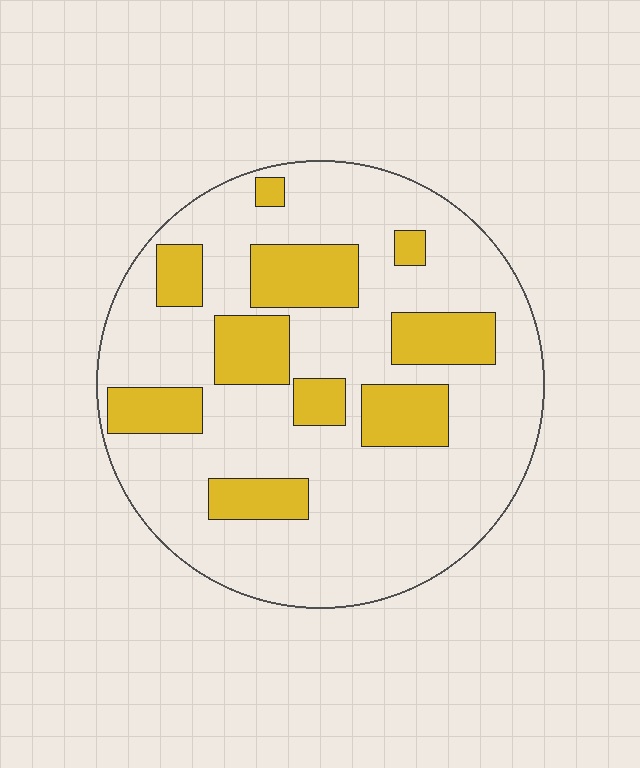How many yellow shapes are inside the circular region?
10.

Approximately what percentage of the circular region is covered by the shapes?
Approximately 25%.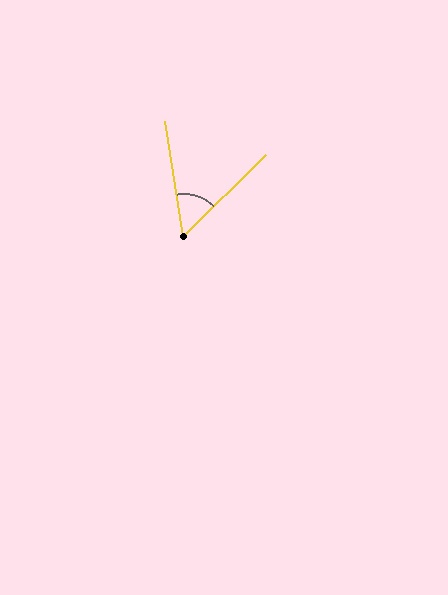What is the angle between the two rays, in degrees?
Approximately 55 degrees.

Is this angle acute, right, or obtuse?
It is acute.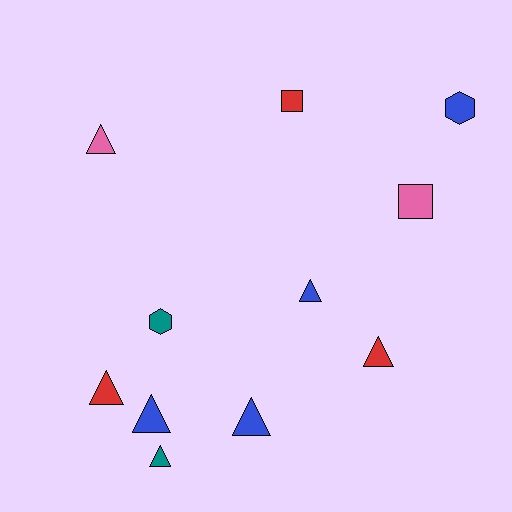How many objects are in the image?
There are 11 objects.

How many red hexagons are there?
There are no red hexagons.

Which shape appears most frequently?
Triangle, with 7 objects.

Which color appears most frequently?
Blue, with 4 objects.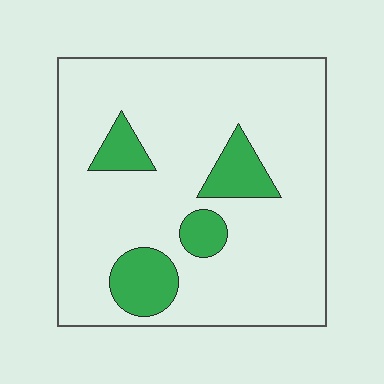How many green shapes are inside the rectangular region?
4.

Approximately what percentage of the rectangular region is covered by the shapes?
Approximately 15%.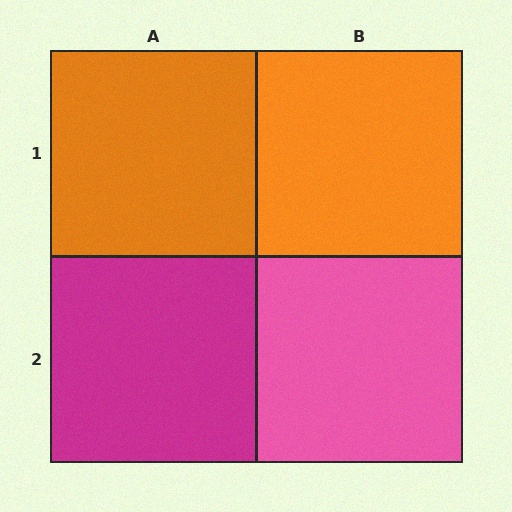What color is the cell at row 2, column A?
Magenta.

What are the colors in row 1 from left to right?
Orange, orange.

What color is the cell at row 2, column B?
Pink.